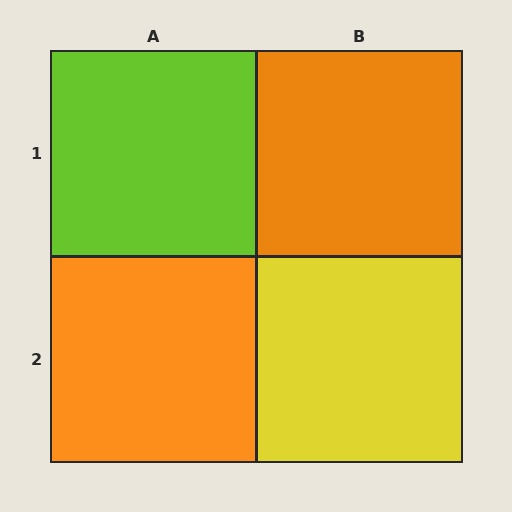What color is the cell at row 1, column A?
Lime.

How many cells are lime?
1 cell is lime.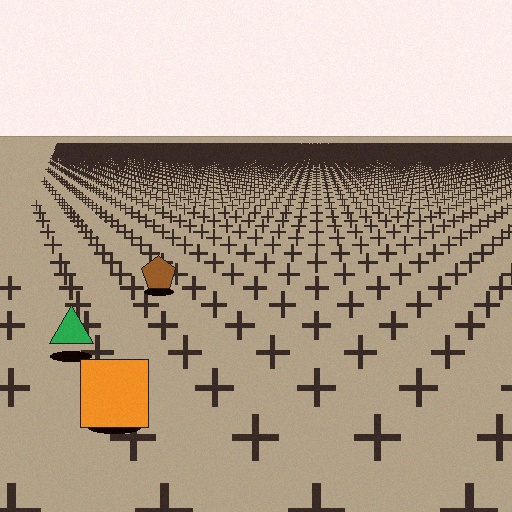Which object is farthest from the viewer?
The brown pentagon is farthest from the viewer. It appears smaller and the ground texture around it is denser.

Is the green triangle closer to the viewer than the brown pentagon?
Yes. The green triangle is closer — you can tell from the texture gradient: the ground texture is coarser near it.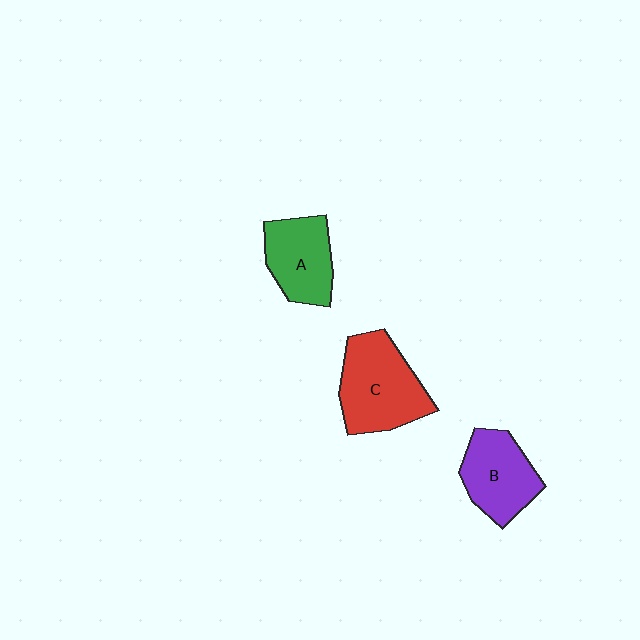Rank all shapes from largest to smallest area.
From largest to smallest: C (red), B (purple), A (green).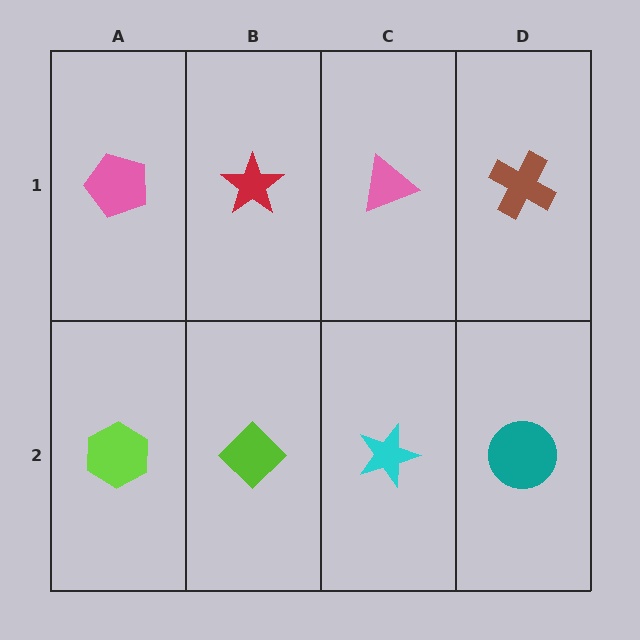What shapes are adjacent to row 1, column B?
A lime diamond (row 2, column B), a pink pentagon (row 1, column A), a pink triangle (row 1, column C).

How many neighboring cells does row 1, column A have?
2.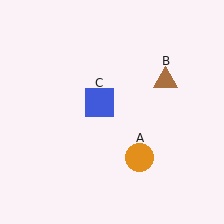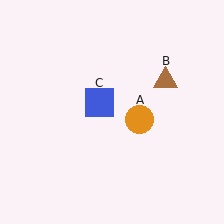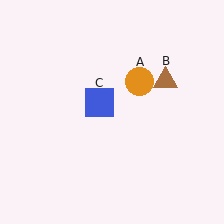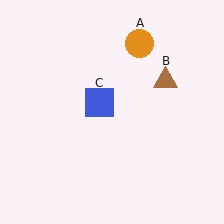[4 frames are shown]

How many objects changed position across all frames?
1 object changed position: orange circle (object A).